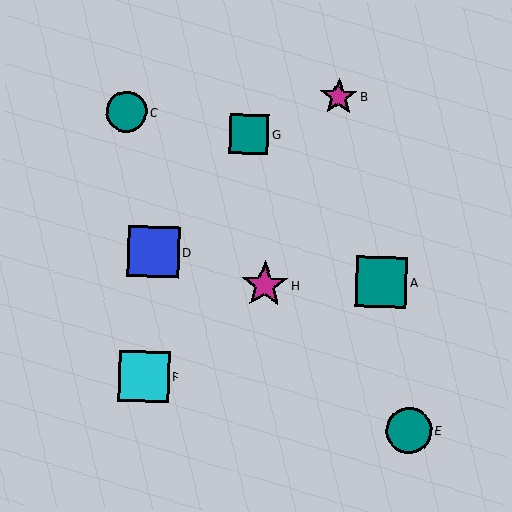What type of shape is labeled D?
Shape D is a blue square.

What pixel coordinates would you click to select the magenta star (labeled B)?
Click at (338, 97) to select the magenta star B.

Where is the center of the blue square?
The center of the blue square is at (153, 252).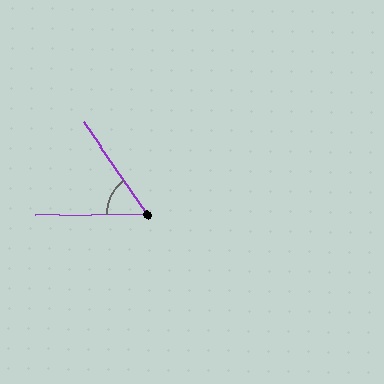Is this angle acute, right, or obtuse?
It is acute.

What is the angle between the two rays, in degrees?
Approximately 56 degrees.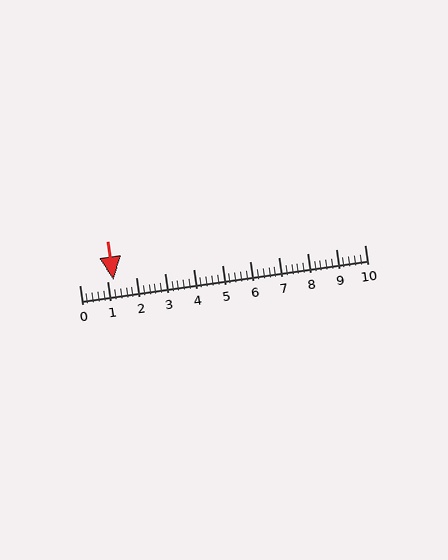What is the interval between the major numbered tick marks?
The major tick marks are spaced 1 units apart.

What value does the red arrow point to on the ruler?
The red arrow points to approximately 1.2.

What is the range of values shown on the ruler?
The ruler shows values from 0 to 10.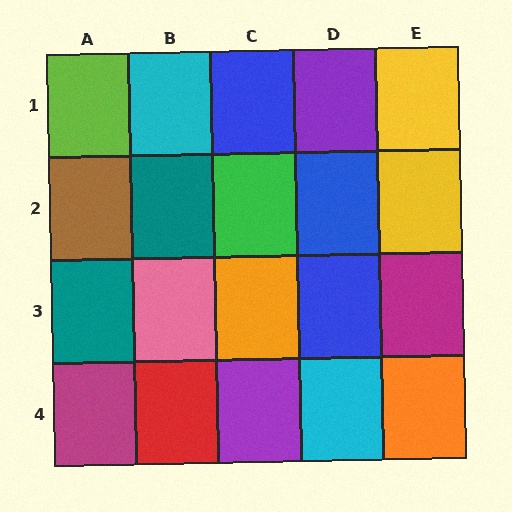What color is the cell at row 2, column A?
Brown.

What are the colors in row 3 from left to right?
Teal, pink, orange, blue, magenta.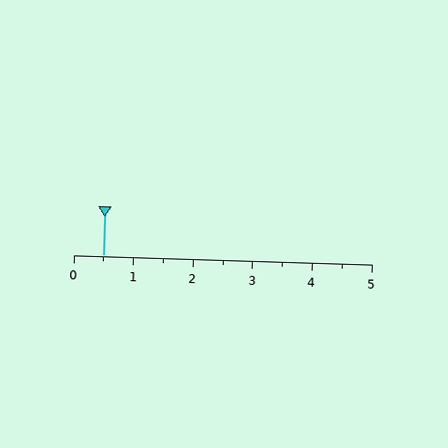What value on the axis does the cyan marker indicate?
The marker indicates approximately 0.5.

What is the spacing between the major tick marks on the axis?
The major ticks are spaced 1 apart.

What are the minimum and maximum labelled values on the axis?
The axis runs from 0 to 5.